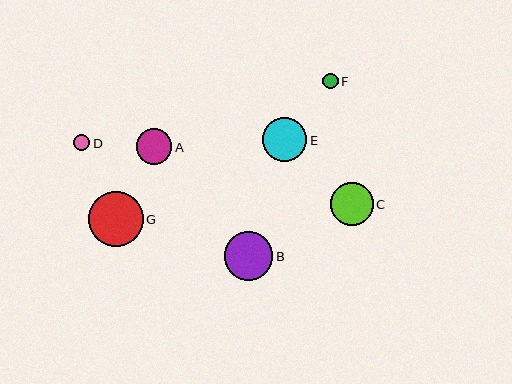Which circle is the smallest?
Circle F is the smallest with a size of approximately 16 pixels.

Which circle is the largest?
Circle G is the largest with a size of approximately 55 pixels.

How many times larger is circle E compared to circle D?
Circle E is approximately 2.7 times the size of circle D.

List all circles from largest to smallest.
From largest to smallest: G, B, E, C, A, D, F.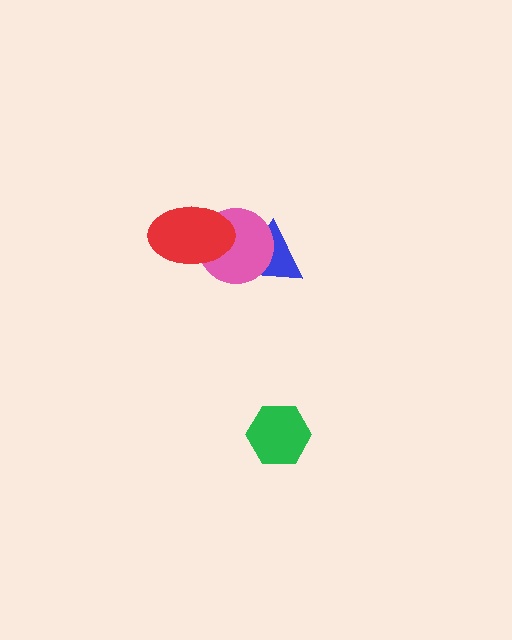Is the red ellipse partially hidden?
No, no other shape covers it.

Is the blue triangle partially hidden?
Yes, it is partially covered by another shape.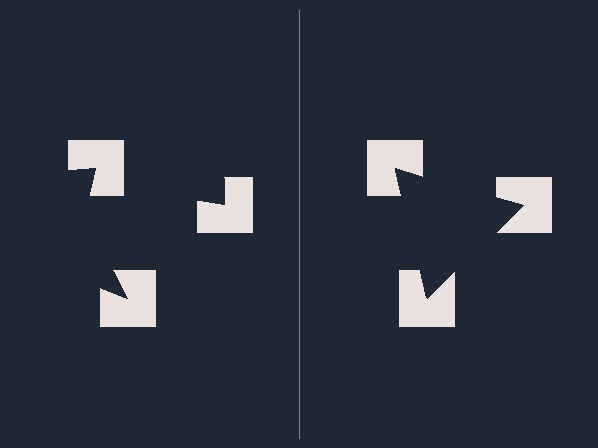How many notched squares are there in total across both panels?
6 — 3 on each side.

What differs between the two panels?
The notched squares are positioned identically on both sides; only the wedge orientations differ. On the right they align to a triangle; on the left they are misaligned.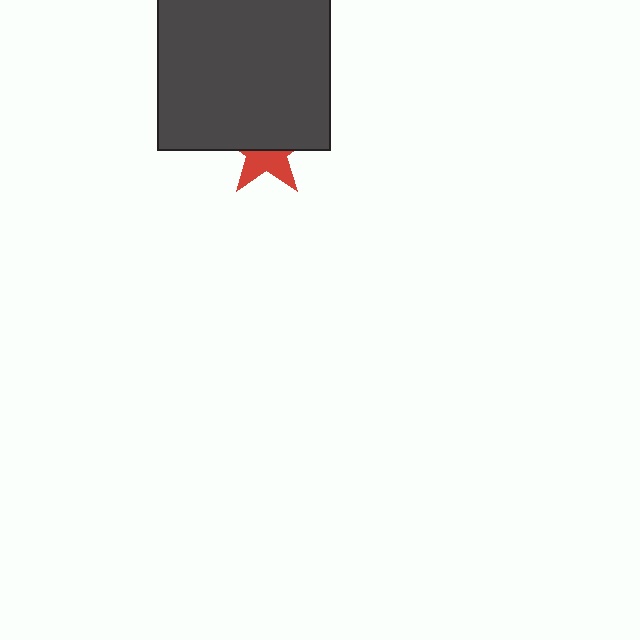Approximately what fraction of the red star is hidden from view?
Roughly 57% of the red star is hidden behind the dark gray square.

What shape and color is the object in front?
The object in front is a dark gray square.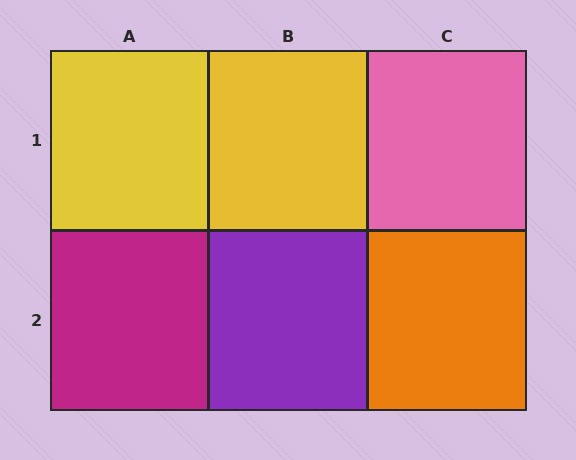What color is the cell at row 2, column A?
Magenta.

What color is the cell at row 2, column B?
Purple.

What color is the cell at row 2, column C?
Orange.